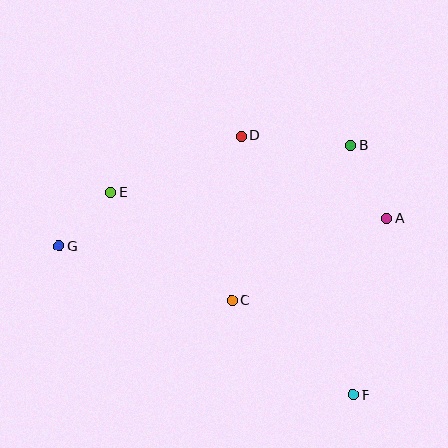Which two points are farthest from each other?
Points F and G are farthest from each other.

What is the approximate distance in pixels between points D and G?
The distance between D and G is approximately 213 pixels.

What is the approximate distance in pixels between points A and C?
The distance between A and C is approximately 176 pixels.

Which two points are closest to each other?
Points E and G are closest to each other.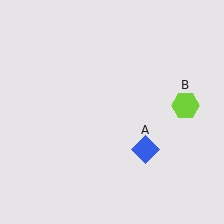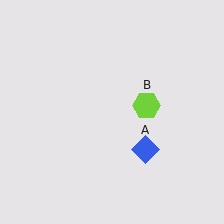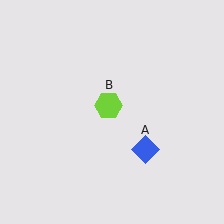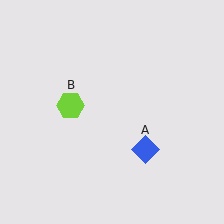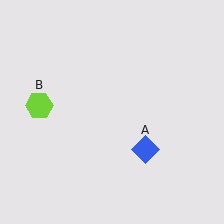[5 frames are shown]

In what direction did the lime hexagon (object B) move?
The lime hexagon (object B) moved left.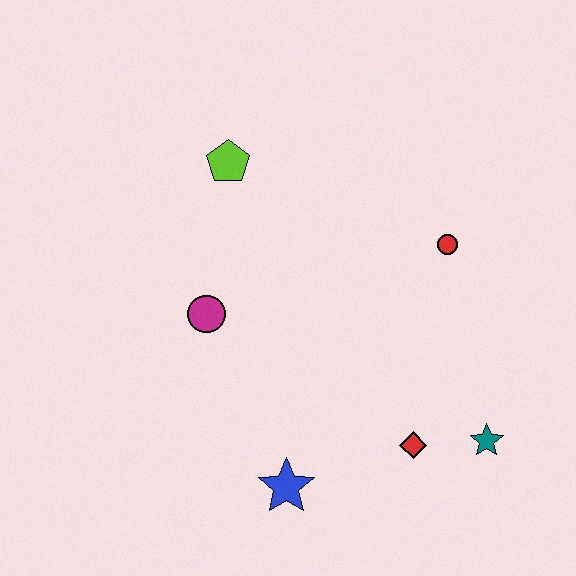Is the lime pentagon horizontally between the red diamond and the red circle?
No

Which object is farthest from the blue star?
The lime pentagon is farthest from the blue star.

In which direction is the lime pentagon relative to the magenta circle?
The lime pentagon is above the magenta circle.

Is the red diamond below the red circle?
Yes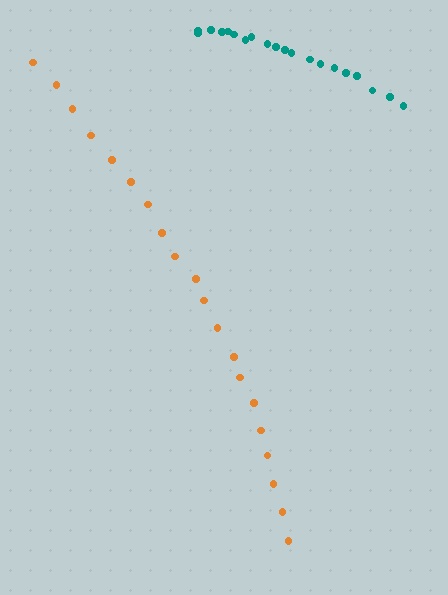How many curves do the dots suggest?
There are 2 distinct paths.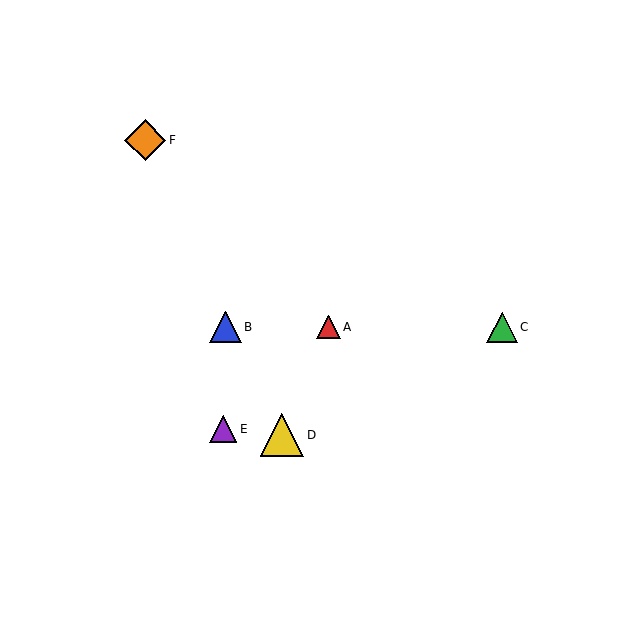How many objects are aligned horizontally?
3 objects (A, B, C) are aligned horizontally.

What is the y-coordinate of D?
Object D is at y≈435.